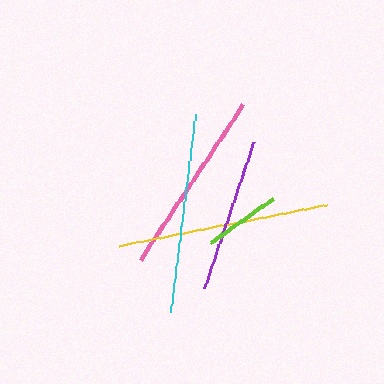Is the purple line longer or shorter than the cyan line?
The cyan line is longer than the purple line.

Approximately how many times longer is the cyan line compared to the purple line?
The cyan line is approximately 1.3 times the length of the purple line.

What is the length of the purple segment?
The purple segment is approximately 154 pixels long.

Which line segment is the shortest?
The lime line is the shortest at approximately 77 pixels.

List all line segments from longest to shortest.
From longest to shortest: yellow, cyan, pink, purple, lime.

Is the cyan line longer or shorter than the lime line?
The cyan line is longer than the lime line.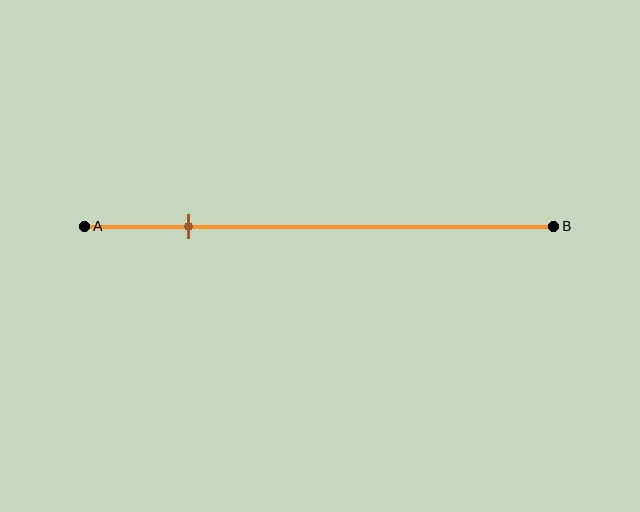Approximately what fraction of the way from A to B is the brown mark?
The brown mark is approximately 20% of the way from A to B.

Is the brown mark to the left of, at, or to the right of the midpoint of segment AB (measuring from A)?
The brown mark is to the left of the midpoint of segment AB.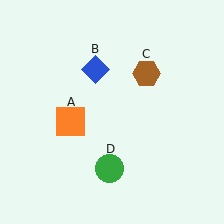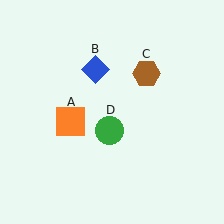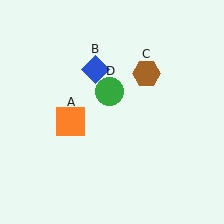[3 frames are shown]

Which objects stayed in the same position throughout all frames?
Orange square (object A) and blue diamond (object B) and brown hexagon (object C) remained stationary.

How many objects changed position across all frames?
1 object changed position: green circle (object D).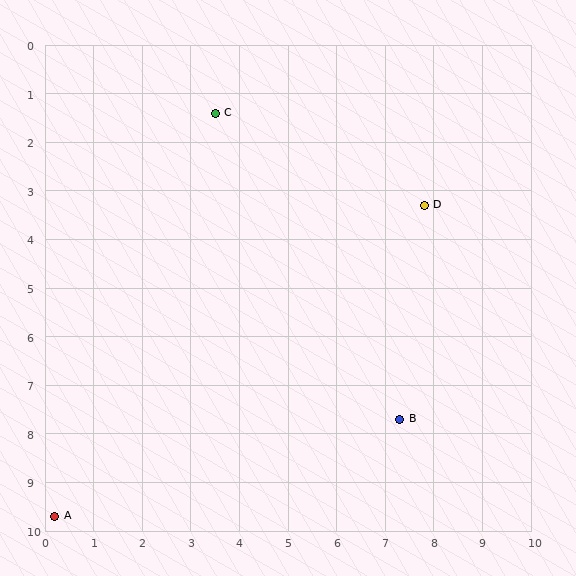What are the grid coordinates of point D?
Point D is at approximately (7.8, 3.3).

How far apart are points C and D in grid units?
Points C and D are about 4.7 grid units apart.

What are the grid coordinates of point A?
Point A is at approximately (0.2, 9.7).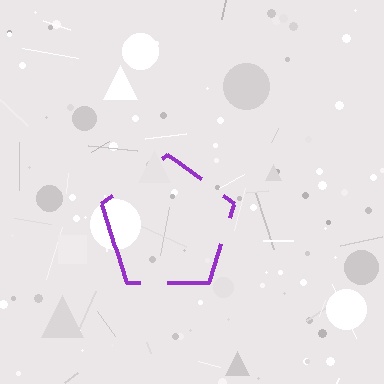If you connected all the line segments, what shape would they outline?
They would outline a pentagon.